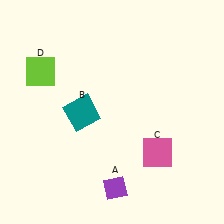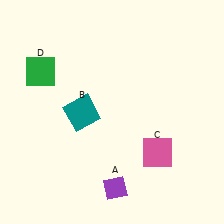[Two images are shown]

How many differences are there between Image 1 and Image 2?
There is 1 difference between the two images.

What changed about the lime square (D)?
In Image 1, D is lime. In Image 2, it changed to green.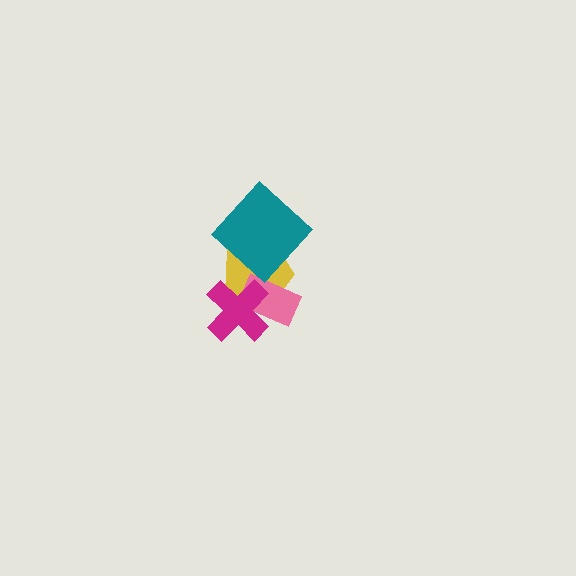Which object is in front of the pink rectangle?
The magenta cross is in front of the pink rectangle.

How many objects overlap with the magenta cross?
2 objects overlap with the magenta cross.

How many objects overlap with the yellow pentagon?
3 objects overlap with the yellow pentagon.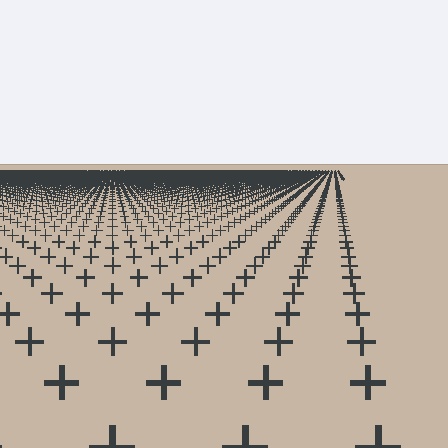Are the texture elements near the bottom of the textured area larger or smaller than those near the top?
Larger. Near the bottom, elements are closer to the viewer and appear at a bigger on-screen size.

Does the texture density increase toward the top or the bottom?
Density increases toward the top.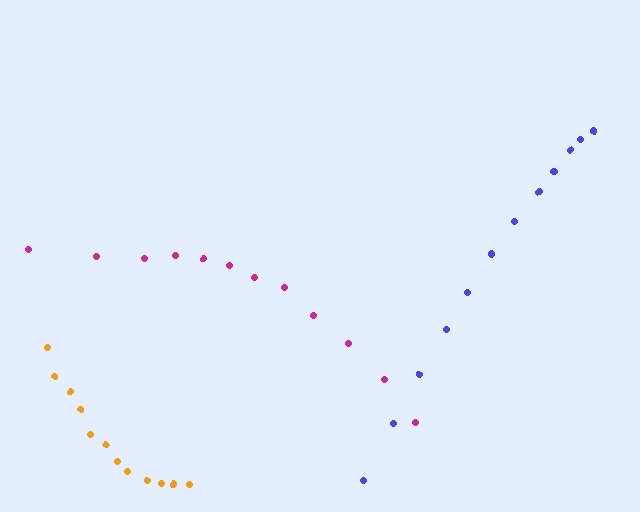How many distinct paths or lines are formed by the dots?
There are 3 distinct paths.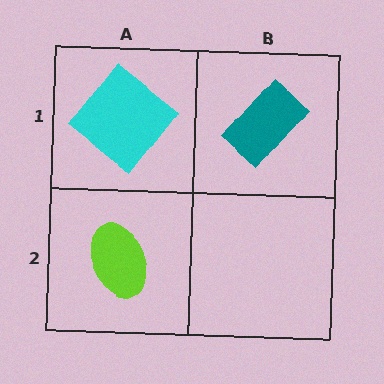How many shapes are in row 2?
1 shape.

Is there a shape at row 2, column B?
No, that cell is empty.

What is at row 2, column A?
A lime ellipse.